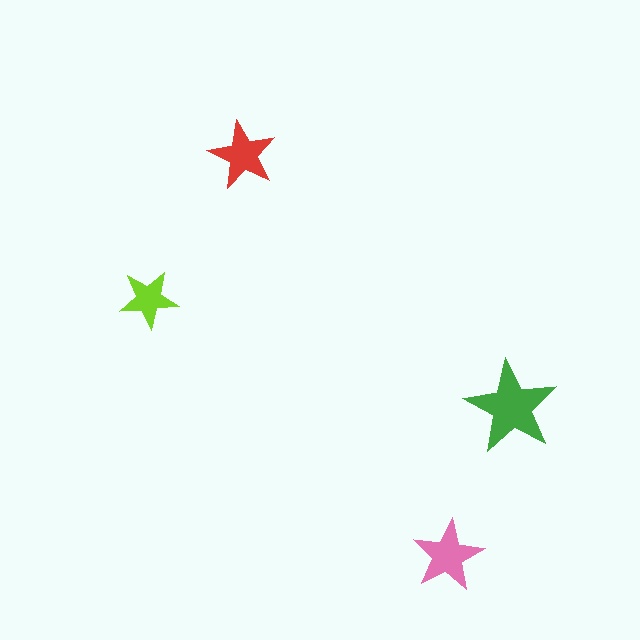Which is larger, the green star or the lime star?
The green one.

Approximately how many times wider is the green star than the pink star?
About 1.5 times wider.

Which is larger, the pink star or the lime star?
The pink one.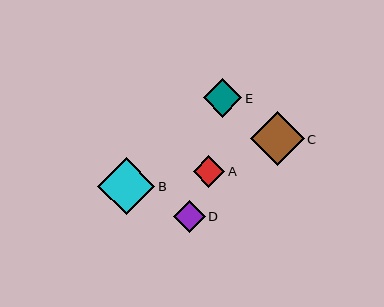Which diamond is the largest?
Diamond B is the largest with a size of approximately 57 pixels.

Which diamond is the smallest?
Diamond A is the smallest with a size of approximately 32 pixels.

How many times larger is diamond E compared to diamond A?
Diamond E is approximately 1.2 times the size of diamond A.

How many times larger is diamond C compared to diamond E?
Diamond C is approximately 1.4 times the size of diamond E.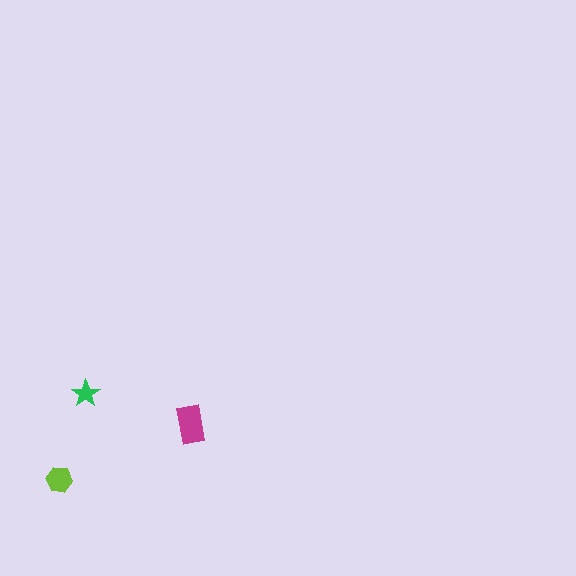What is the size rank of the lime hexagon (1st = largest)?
2nd.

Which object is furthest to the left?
The lime hexagon is leftmost.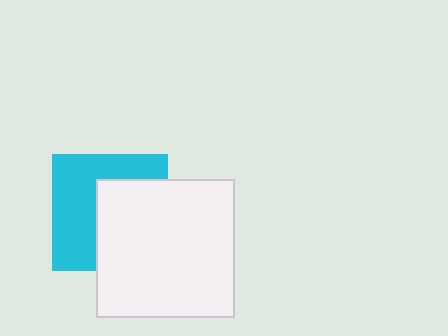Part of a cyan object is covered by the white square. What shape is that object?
It is a square.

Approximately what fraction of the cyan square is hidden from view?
Roughly 48% of the cyan square is hidden behind the white square.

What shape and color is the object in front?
The object in front is a white square.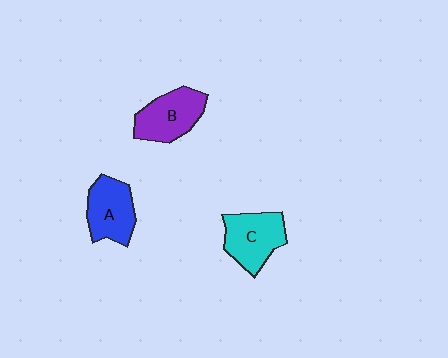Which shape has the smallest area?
Shape A (blue).